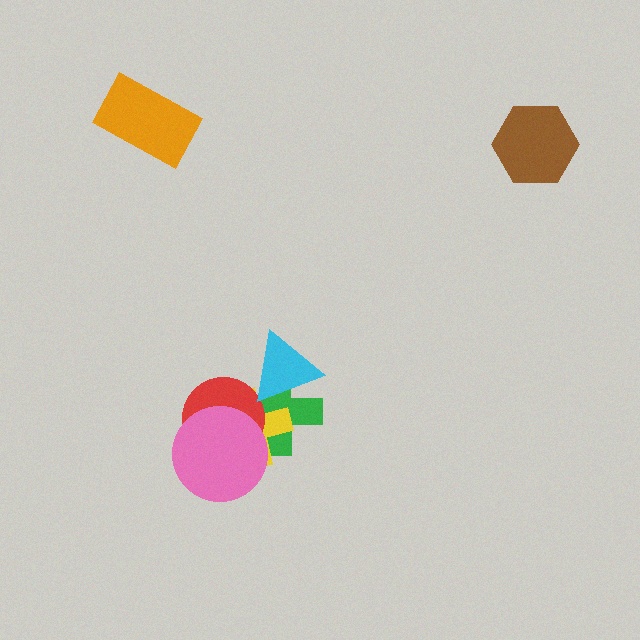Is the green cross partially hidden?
Yes, it is partially covered by another shape.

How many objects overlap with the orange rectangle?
0 objects overlap with the orange rectangle.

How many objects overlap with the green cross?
4 objects overlap with the green cross.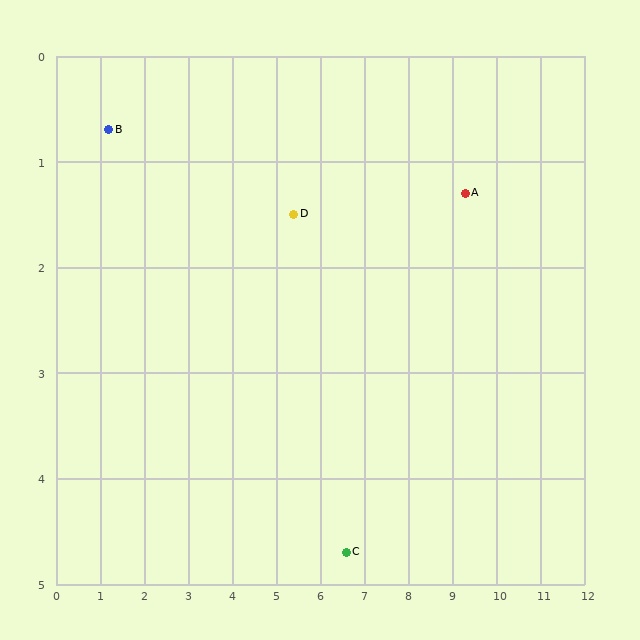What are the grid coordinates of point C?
Point C is at approximately (6.6, 4.7).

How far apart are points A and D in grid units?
Points A and D are about 3.9 grid units apart.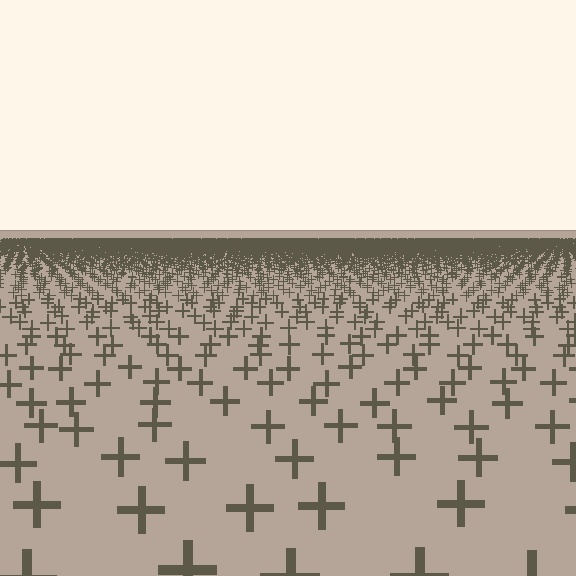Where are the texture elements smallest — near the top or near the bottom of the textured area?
Near the top.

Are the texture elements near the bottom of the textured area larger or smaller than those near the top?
Larger. Near the bottom, elements are closer to the viewer and appear at a bigger on-screen size.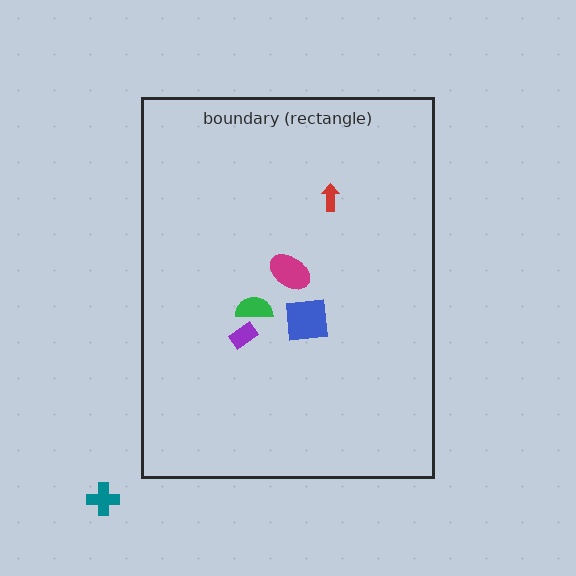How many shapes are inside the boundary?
5 inside, 1 outside.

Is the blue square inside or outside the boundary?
Inside.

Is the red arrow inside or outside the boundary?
Inside.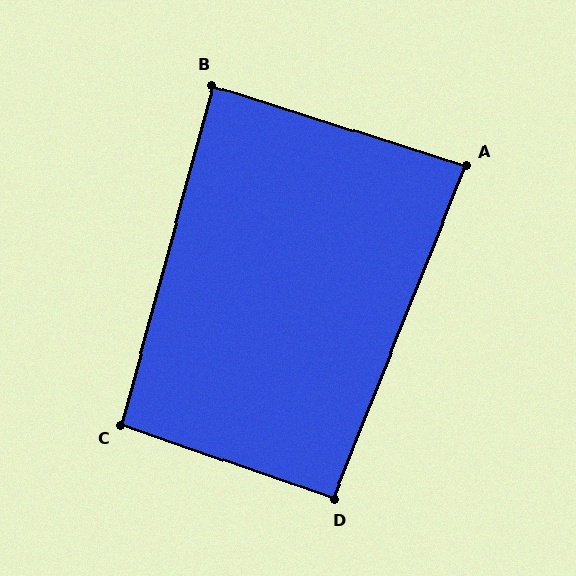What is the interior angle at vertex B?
Approximately 88 degrees (approximately right).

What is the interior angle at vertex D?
Approximately 92 degrees (approximately right).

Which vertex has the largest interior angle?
C, at approximately 94 degrees.